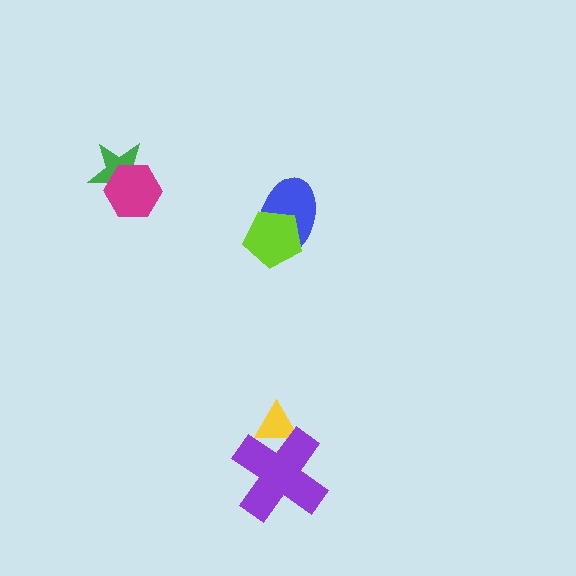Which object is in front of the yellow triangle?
The purple cross is in front of the yellow triangle.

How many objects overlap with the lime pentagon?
1 object overlaps with the lime pentagon.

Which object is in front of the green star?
The magenta hexagon is in front of the green star.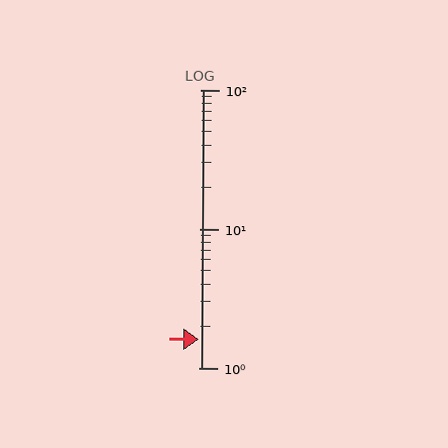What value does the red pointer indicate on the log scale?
The pointer indicates approximately 1.6.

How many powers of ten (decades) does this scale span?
The scale spans 2 decades, from 1 to 100.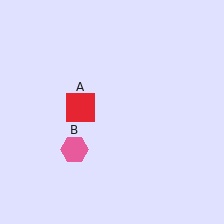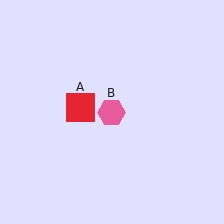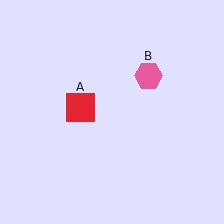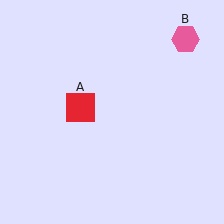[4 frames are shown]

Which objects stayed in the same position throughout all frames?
Red square (object A) remained stationary.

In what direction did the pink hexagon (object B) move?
The pink hexagon (object B) moved up and to the right.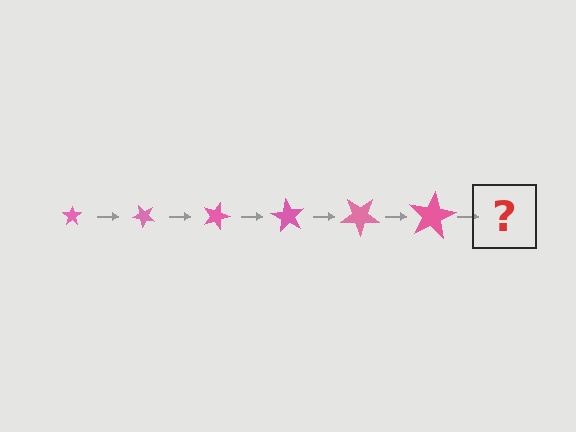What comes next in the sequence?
The next element should be a star, larger than the previous one and rotated 270 degrees from the start.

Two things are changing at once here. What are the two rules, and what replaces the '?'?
The two rules are that the star grows larger each step and it rotates 45 degrees each step. The '?' should be a star, larger than the previous one and rotated 270 degrees from the start.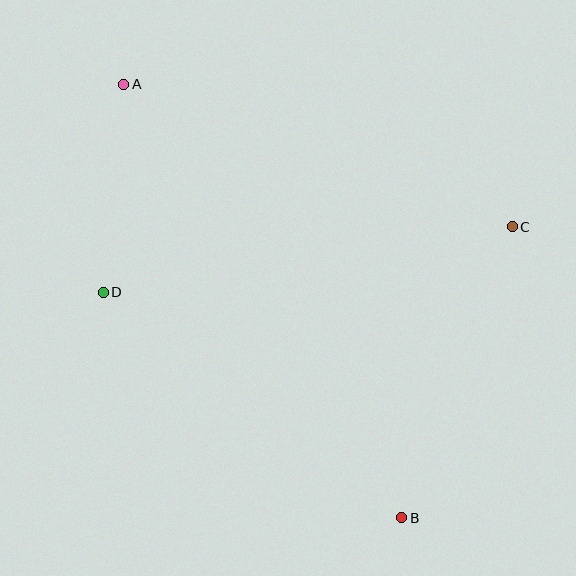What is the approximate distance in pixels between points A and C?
The distance between A and C is approximately 414 pixels.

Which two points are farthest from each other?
Points A and B are farthest from each other.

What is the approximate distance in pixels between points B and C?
The distance between B and C is approximately 311 pixels.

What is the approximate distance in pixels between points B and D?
The distance between B and D is approximately 374 pixels.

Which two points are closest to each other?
Points A and D are closest to each other.